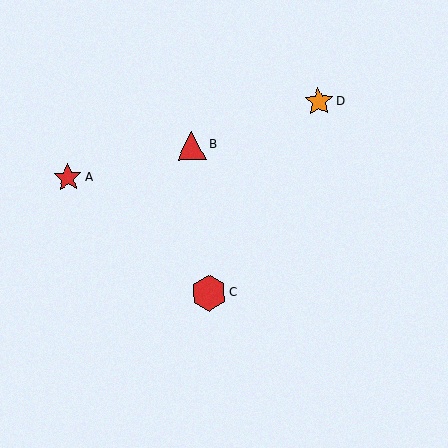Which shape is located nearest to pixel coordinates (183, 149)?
The red triangle (labeled B) at (192, 146) is nearest to that location.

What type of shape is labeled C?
Shape C is a red hexagon.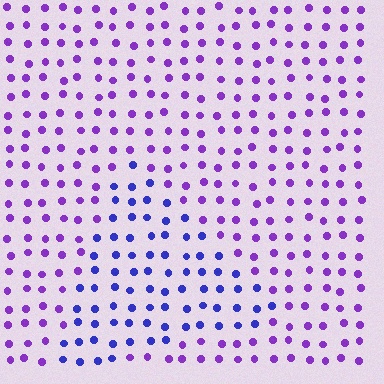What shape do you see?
I see a triangle.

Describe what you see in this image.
The image is filled with small purple elements in a uniform arrangement. A triangle-shaped region is visible where the elements are tinted to a slightly different hue, forming a subtle color boundary.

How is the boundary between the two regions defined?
The boundary is defined purely by a slight shift in hue (about 36 degrees). Spacing, size, and orientation are identical on both sides.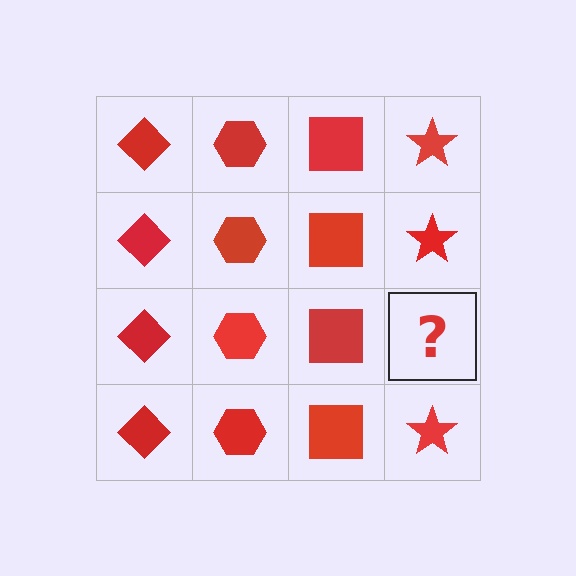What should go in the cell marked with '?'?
The missing cell should contain a red star.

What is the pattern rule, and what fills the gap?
The rule is that each column has a consistent shape. The gap should be filled with a red star.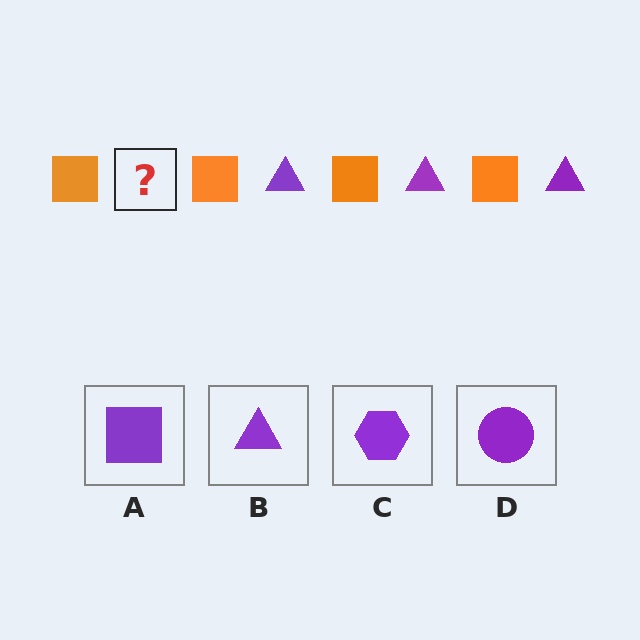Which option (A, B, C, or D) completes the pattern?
B.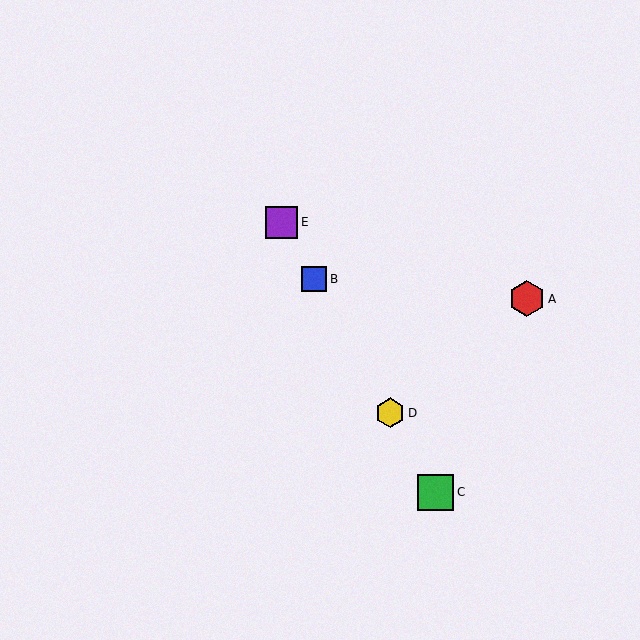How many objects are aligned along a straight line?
4 objects (B, C, D, E) are aligned along a straight line.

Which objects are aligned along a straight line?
Objects B, C, D, E are aligned along a straight line.